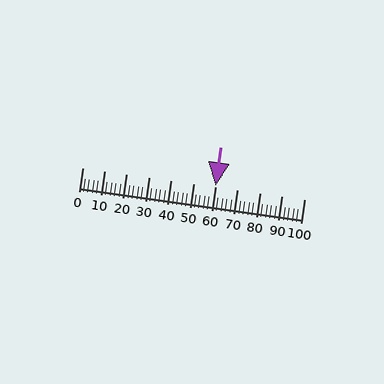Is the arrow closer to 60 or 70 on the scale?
The arrow is closer to 60.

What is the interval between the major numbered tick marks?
The major tick marks are spaced 10 units apart.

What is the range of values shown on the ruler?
The ruler shows values from 0 to 100.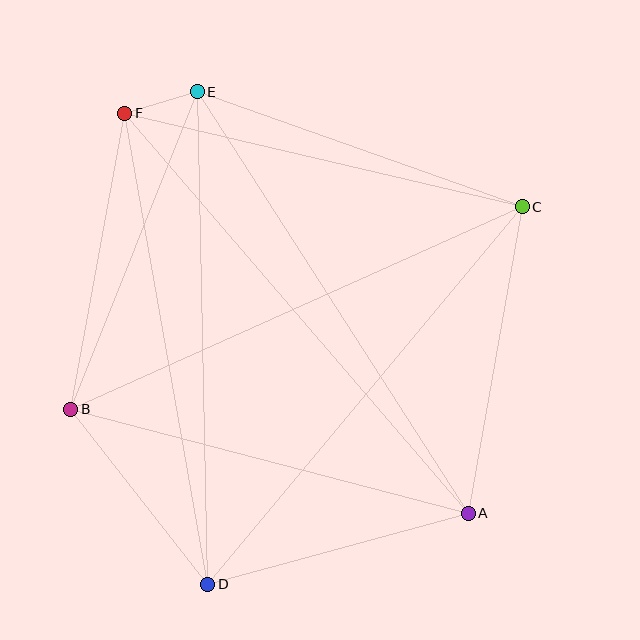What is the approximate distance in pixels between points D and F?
The distance between D and F is approximately 478 pixels.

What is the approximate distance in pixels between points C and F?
The distance between C and F is approximately 408 pixels.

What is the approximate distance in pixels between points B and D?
The distance between B and D is approximately 222 pixels.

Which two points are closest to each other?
Points E and F are closest to each other.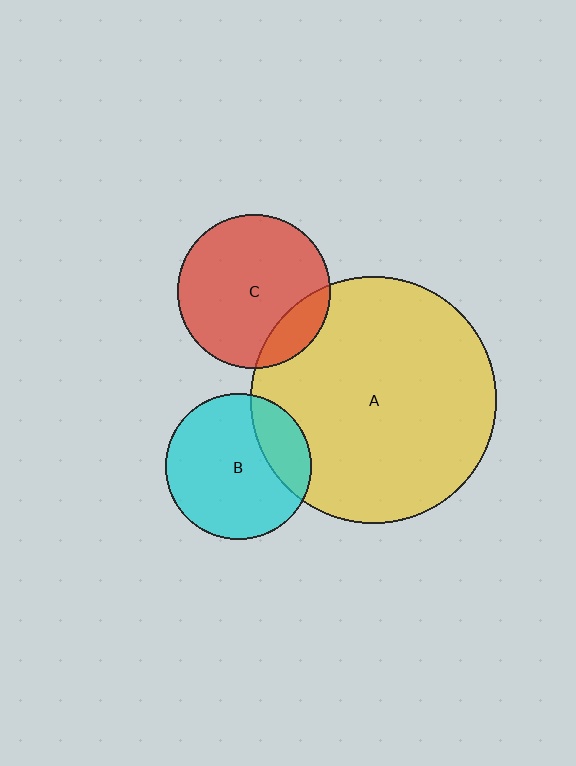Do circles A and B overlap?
Yes.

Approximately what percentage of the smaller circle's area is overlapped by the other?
Approximately 20%.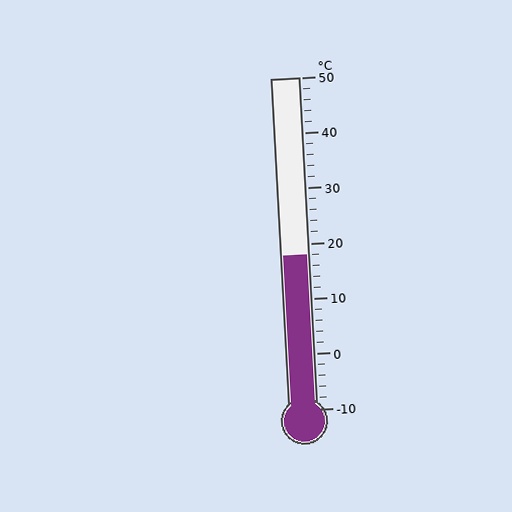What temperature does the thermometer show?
The thermometer shows approximately 18°C.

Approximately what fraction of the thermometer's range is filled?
The thermometer is filled to approximately 45% of its range.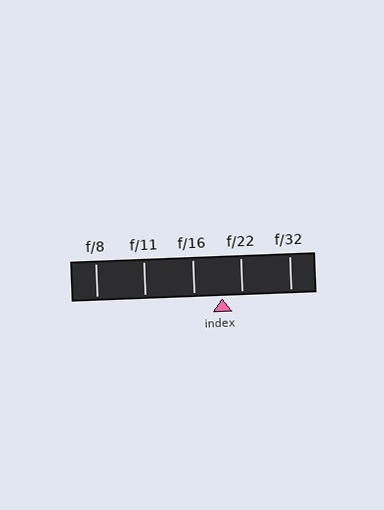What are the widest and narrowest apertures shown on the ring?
The widest aperture shown is f/8 and the narrowest is f/32.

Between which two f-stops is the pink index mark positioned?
The index mark is between f/16 and f/22.